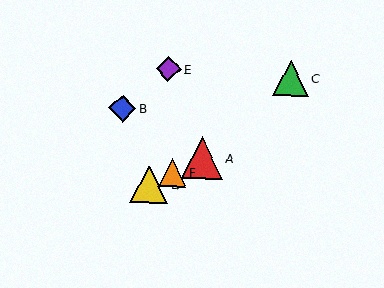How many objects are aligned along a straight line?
3 objects (A, D, F) are aligned along a straight line.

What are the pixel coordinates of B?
Object B is at (122, 108).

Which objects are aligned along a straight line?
Objects A, D, F are aligned along a straight line.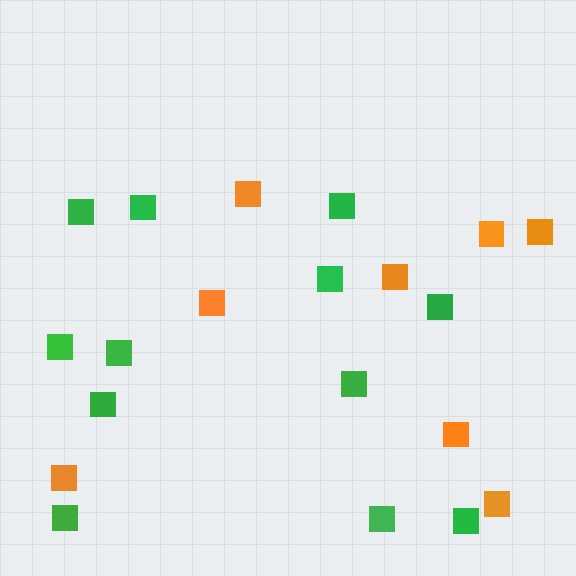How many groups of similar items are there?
There are 2 groups: one group of orange squares (8) and one group of green squares (12).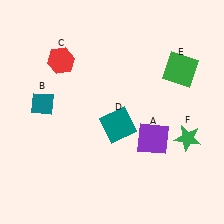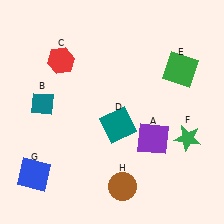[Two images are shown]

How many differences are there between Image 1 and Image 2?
There are 2 differences between the two images.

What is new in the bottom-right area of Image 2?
A brown circle (H) was added in the bottom-right area of Image 2.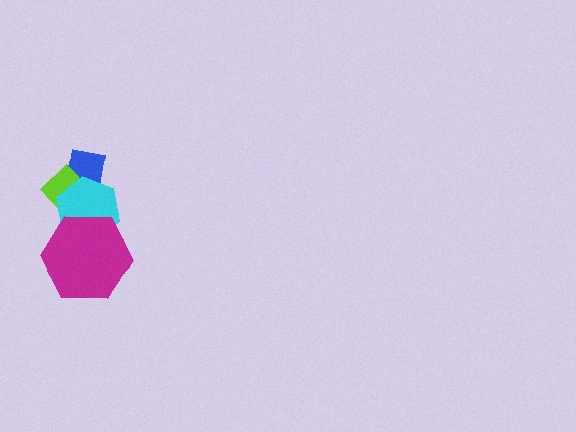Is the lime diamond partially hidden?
Yes, it is partially covered by another shape.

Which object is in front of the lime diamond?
The cyan hexagon is in front of the lime diamond.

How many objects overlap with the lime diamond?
2 objects overlap with the lime diamond.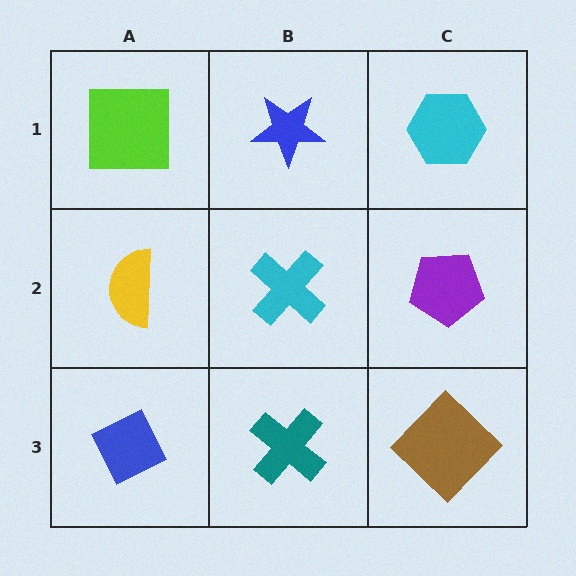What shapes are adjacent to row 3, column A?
A yellow semicircle (row 2, column A), a teal cross (row 3, column B).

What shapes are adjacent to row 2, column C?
A cyan hexagon (row 1, column C), a brown diamond (row 3, column C), a cyan cross (row 2, column B).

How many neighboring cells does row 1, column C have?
2.